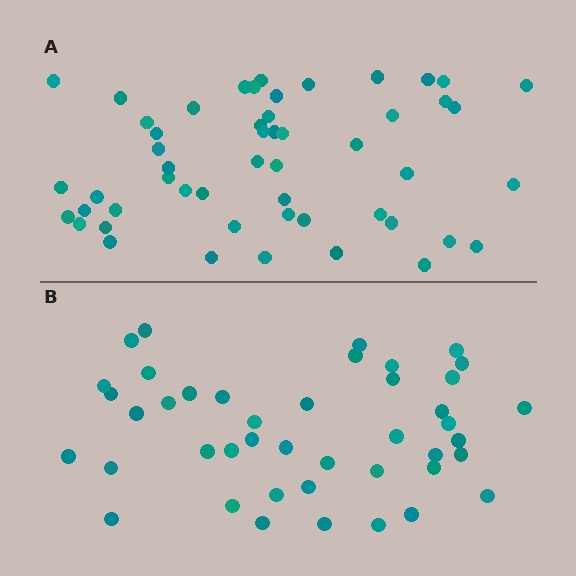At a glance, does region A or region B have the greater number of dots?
Region A (the top region) has more dots.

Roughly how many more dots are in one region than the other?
Region A has roughly 8 or so more dots than region B.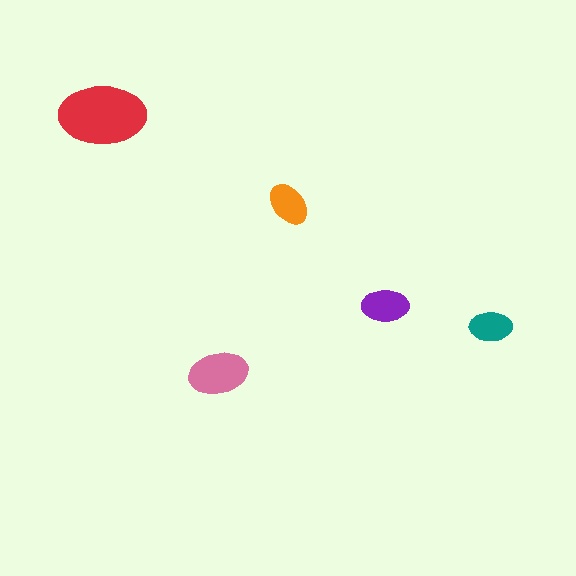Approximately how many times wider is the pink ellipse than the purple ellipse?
About 1.5 times wider.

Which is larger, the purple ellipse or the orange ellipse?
The purple one.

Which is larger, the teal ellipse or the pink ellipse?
The pink one.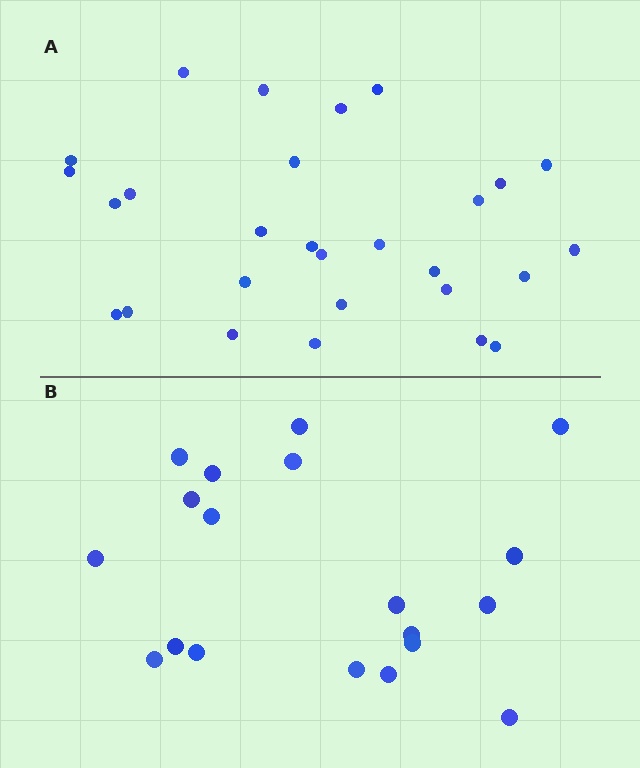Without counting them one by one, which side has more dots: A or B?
Region A (the top region) has more dots.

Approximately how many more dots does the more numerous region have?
Region A has roughly 8 or so more dots than region B.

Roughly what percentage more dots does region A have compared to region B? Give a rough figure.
About 45% more.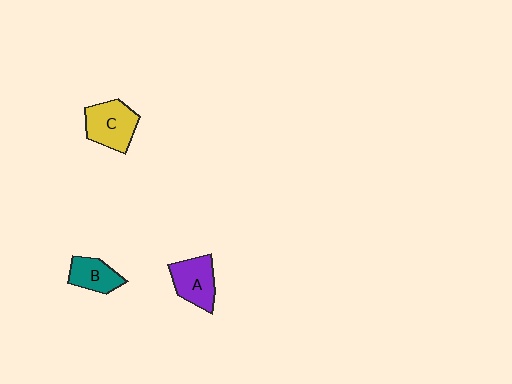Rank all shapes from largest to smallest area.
From largest to smallest: C (yellow), A (purple), B (teal).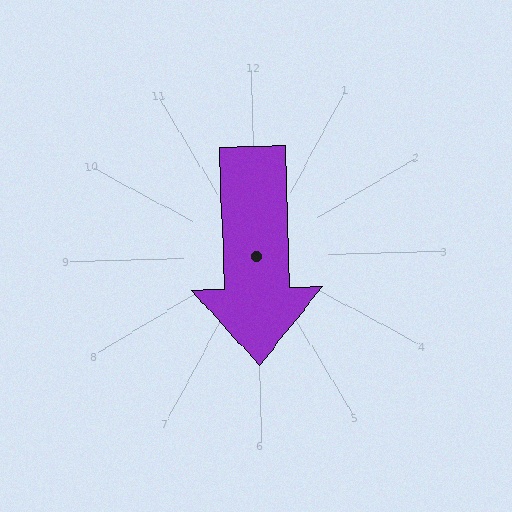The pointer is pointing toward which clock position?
Roughly 6 o'clock.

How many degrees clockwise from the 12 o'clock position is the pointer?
Approximately 180 degrees.